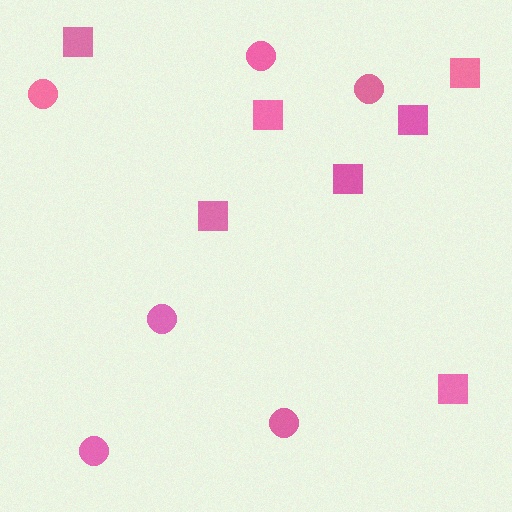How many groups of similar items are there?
There are 2 groups: one group of circles (6) and one group of squares (7).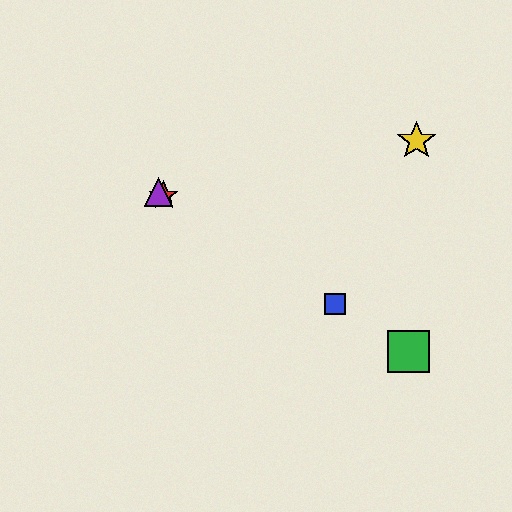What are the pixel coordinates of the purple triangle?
The purple triangle is at (158, 192).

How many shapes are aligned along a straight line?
4 shapes (the red star, the blue square, the green square, the purple triangle) are aligned along a straight line.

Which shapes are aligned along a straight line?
The red star, the blue square, the green square, the purple triangle are aligned along a straight line.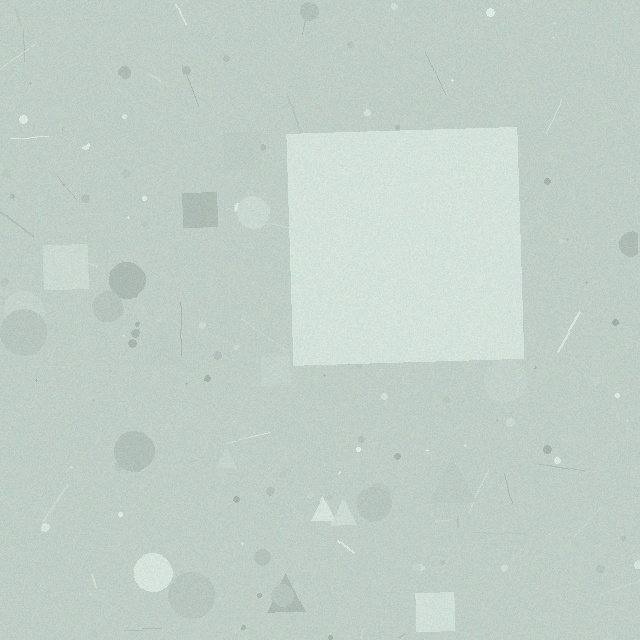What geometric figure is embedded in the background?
A square is embedded in the background.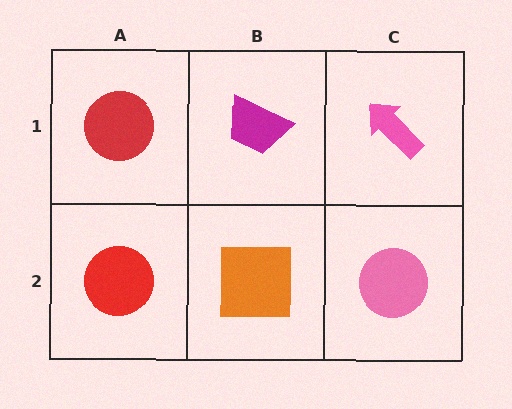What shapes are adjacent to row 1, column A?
A red circle (row 2, column A), a magenta trapezoid (row 1, column B).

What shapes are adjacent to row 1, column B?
An orange square (row 2, column B), a red circle (row 1, column A), a pink arrow (row 1, column C).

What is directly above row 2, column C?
A pink arrow.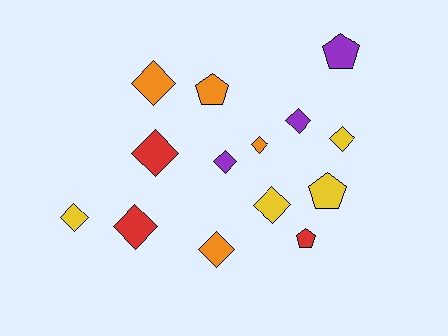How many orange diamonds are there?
There are 3 orange diamonds.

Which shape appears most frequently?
Diamond, with 10 objects.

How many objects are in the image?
There are 14 objects.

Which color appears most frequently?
Yellow, with 4 objects.